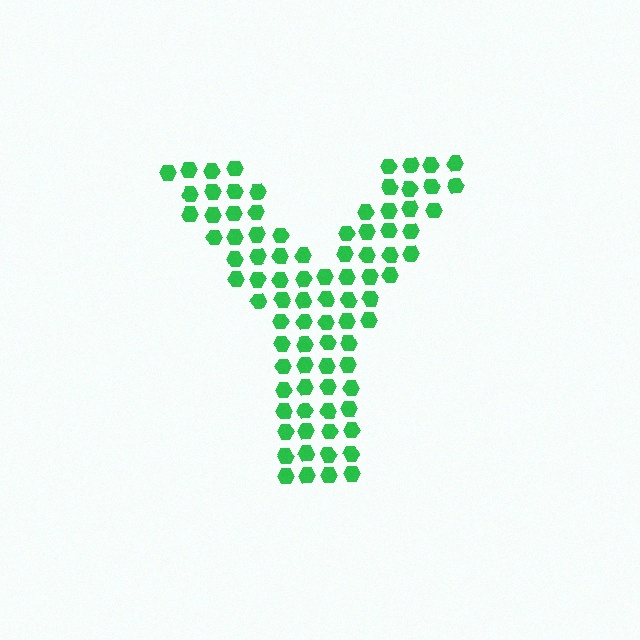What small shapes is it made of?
It is made of small hexagons.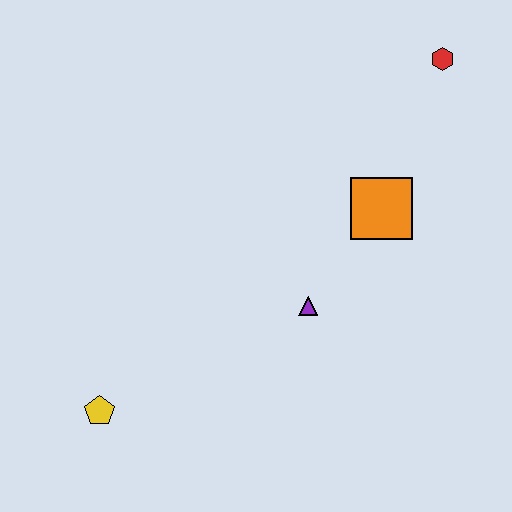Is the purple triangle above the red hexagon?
No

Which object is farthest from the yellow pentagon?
The red hexagon is farthest from the yellow pentagon.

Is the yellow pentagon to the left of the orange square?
Yes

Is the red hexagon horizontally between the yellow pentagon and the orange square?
No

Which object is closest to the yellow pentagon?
The purple triangle is closest to the yellow pentagon.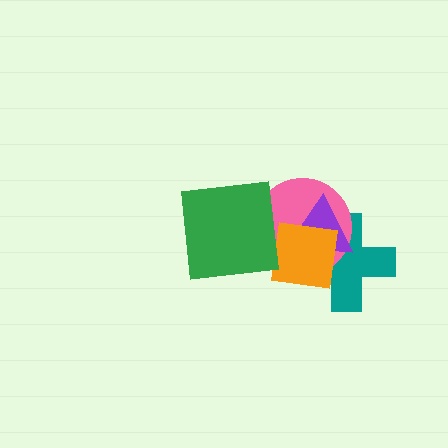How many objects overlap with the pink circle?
4 objects overlap with the pink circle.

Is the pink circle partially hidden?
Yes, it is partially covered by another shape.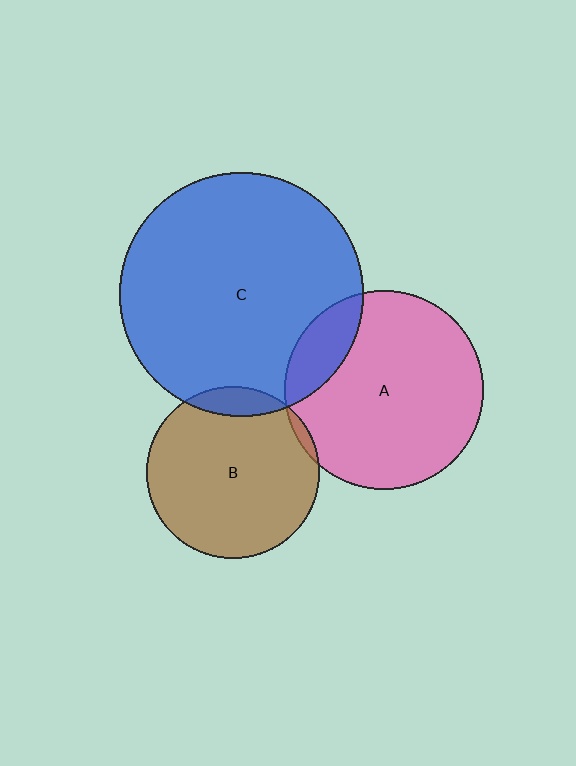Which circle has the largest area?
Circle C (blue).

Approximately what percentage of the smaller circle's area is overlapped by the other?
Approximately 15%.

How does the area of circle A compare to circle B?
Approximately 1.3 times.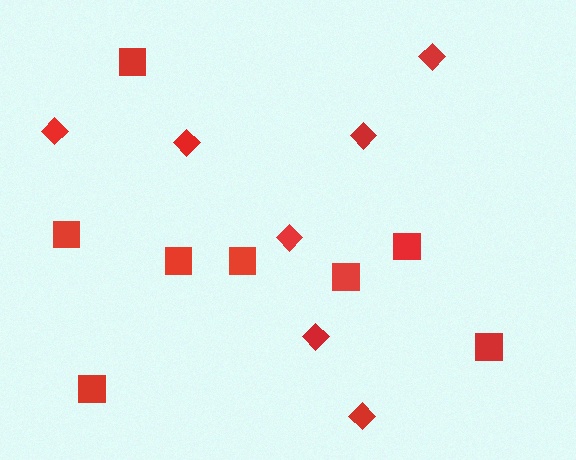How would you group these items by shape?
There are 2 groups: one group of diamonds (7) and one group of squares (8).